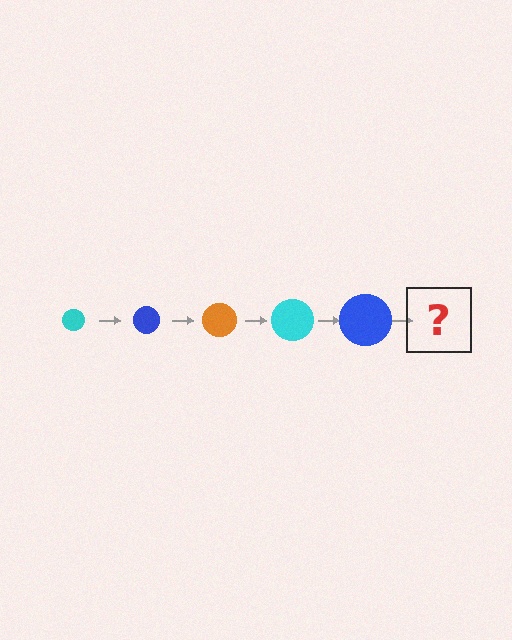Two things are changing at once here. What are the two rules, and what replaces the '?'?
The two rules are that the circle grows larger each step and the color cycles through cyan, blue, and orange. The '?' should be an orange circle, larger than the previous one.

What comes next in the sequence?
The next element should be an orange circle, larger than the previous one.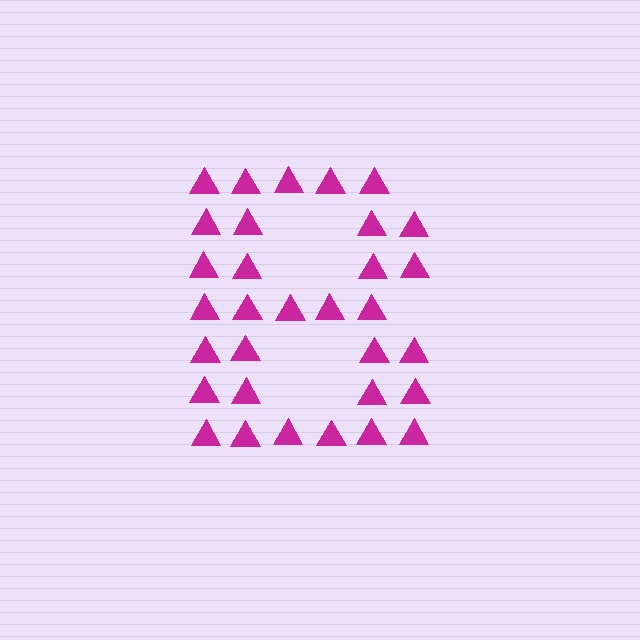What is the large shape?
The large shape is the letter B.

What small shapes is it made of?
It is made of small triangles.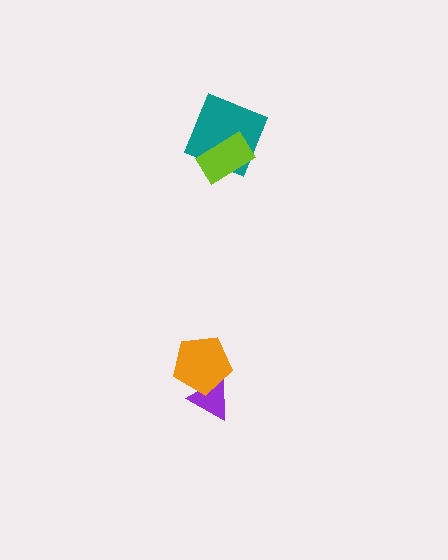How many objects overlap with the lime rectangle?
1 object overlaps with the lime rectangle.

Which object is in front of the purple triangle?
The orange pentagon is in front of the purple triangle.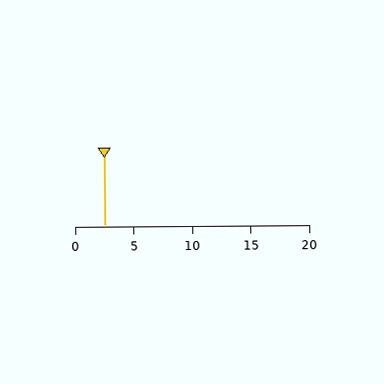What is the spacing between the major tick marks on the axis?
The major ticks are spaced 5 apart.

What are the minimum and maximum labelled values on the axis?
The axis runs from 0 to 20.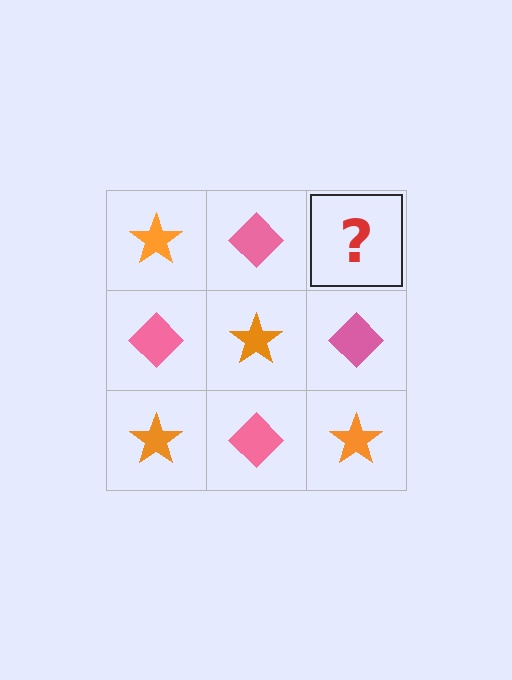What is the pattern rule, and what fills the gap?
The rule is that it alternates orange star and pink diamond in a checkerboard pattern. The gap should be filled with an orange star.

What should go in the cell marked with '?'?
The missing cell should contain an orange star.